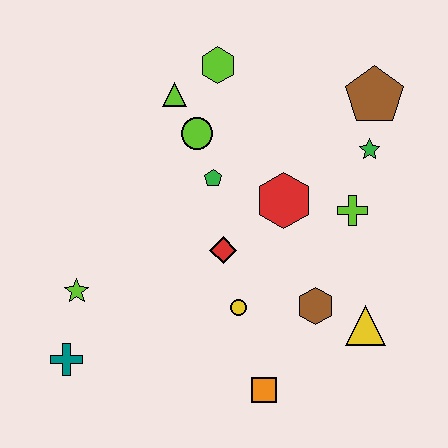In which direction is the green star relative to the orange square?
The green star is above the orange square.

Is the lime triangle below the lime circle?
No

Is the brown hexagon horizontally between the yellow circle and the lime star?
No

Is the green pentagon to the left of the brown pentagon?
Yes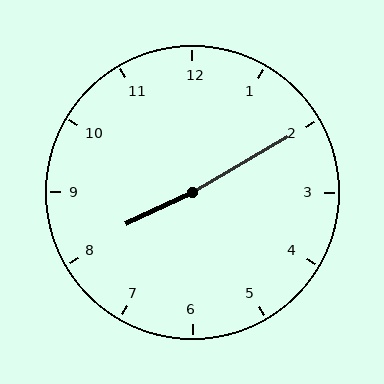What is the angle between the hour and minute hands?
Approximately 175 degrees.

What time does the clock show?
8:10.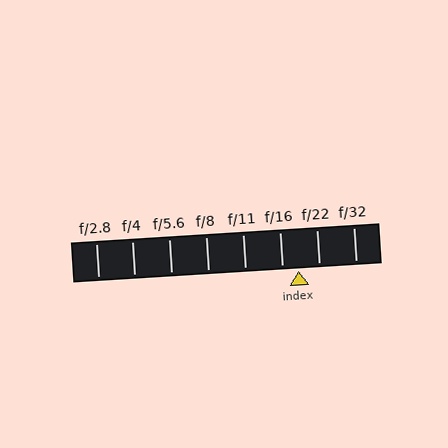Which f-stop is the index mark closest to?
The index mark is closest to f/16.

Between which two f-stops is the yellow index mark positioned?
The index mark is between f/16 and f/22.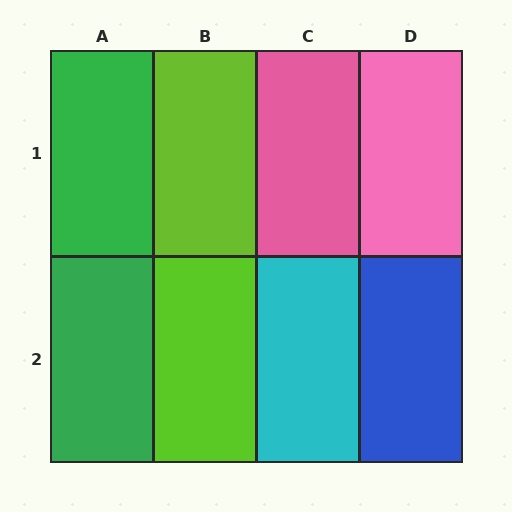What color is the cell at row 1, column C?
Pink.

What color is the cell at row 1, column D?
Pink.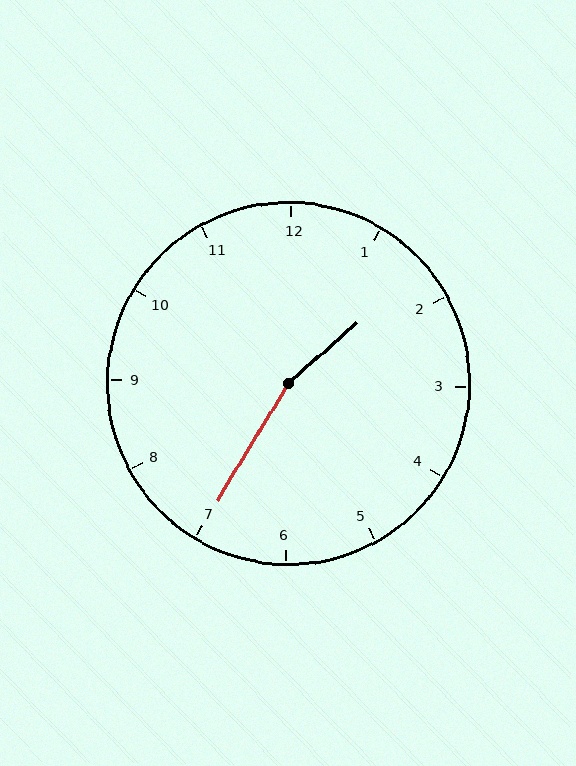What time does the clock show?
1:35.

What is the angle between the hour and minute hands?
Approximately 162 degrees.